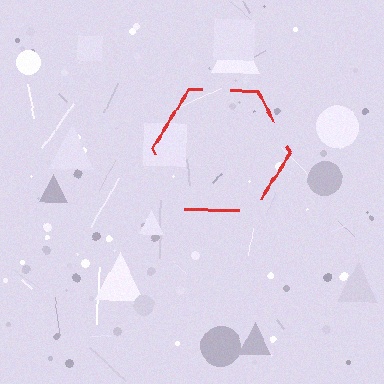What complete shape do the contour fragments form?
The contour fragments form a hexagon.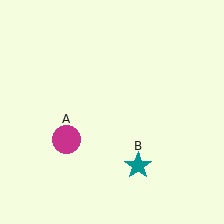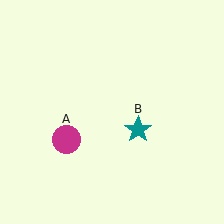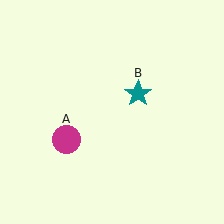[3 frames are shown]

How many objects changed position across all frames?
1 object changed position: teal star (object B).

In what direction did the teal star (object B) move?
The teal star (object B) moved up.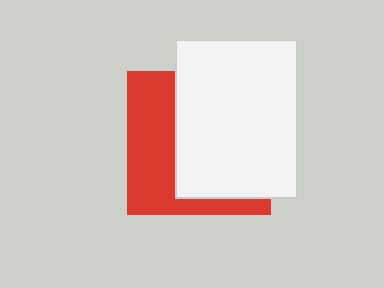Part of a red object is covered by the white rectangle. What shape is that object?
It is a square.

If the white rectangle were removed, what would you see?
You would see the complete red square.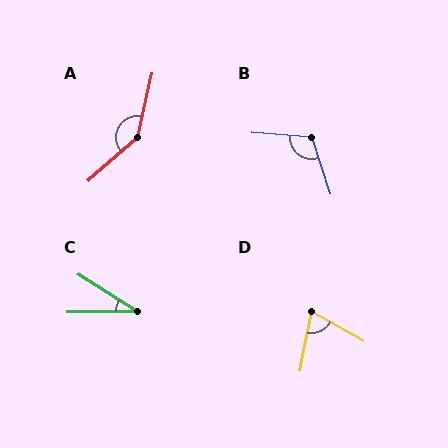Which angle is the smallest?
C, at approximately 33 degrees.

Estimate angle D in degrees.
Approximately 71 degrees.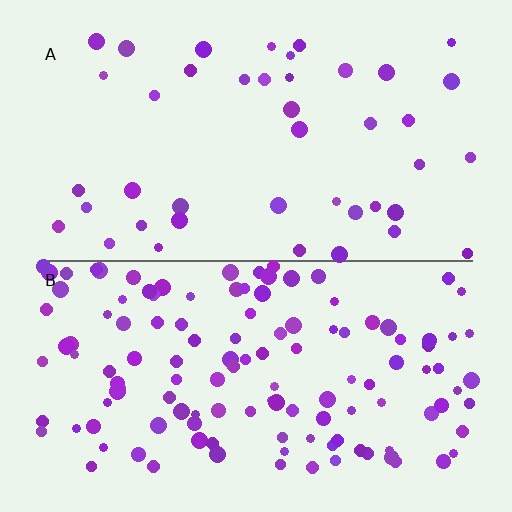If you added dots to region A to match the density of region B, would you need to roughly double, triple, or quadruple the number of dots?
Approximately triple.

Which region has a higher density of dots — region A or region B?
B (the bottom).